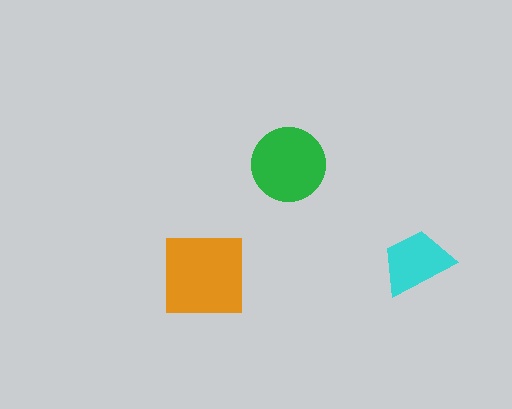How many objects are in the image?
There are 3 objects in the image.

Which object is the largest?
The orange square.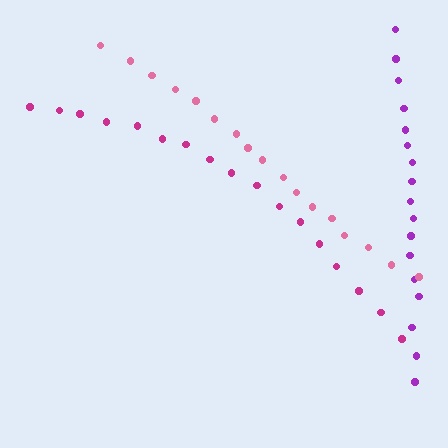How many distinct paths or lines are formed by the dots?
There are 3 distinct paths.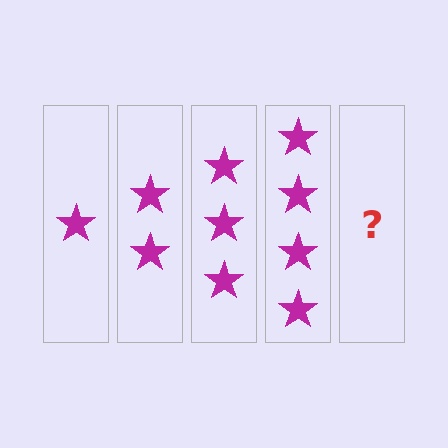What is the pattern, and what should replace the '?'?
The pattern is that each step adds one more star. The '?' should be 5 stars.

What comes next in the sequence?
The next element should be 5 stars.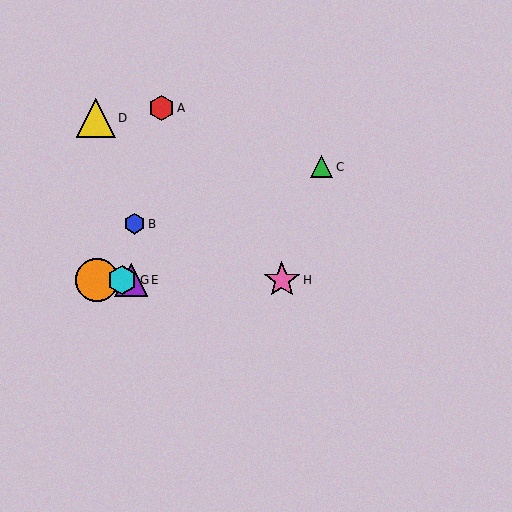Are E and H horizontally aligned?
Yes, both are at y≈280.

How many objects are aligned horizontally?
4 objects (E, F, G, H) are aligned horizontally.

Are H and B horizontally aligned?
No, H is at y≈280 and B is at y≈224.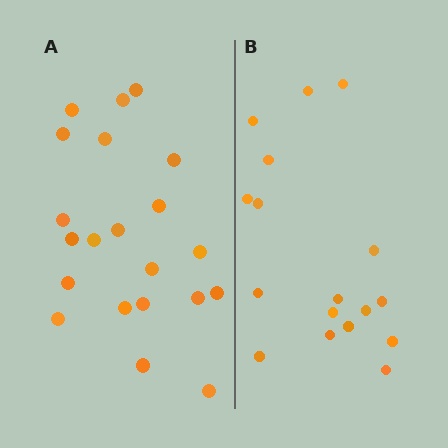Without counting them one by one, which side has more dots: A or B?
Region A (the left region) has more dots.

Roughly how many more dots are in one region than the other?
Region A has about 4 more dots than region B.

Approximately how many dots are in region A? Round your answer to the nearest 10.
About 20 dots. (The exact count is 21, which rounds to 20.)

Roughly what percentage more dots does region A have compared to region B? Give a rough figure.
About 25% more.